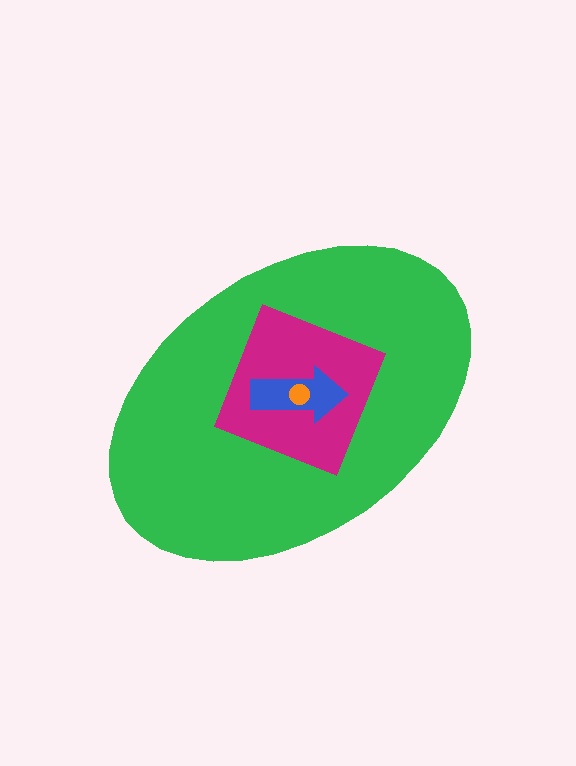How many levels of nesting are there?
4.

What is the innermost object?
The orange circle.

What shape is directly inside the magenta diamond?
The blue arrow.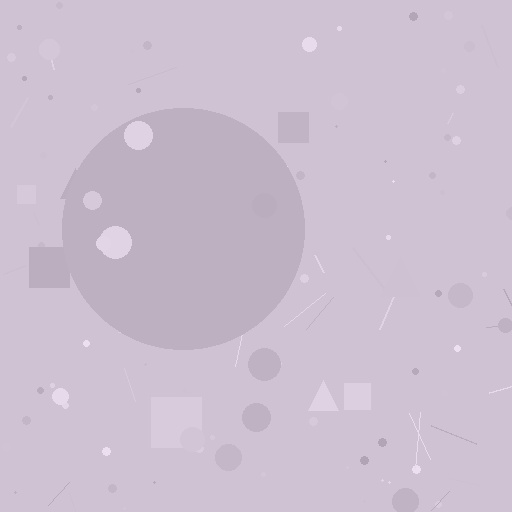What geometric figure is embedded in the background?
A circle is embedded in the background.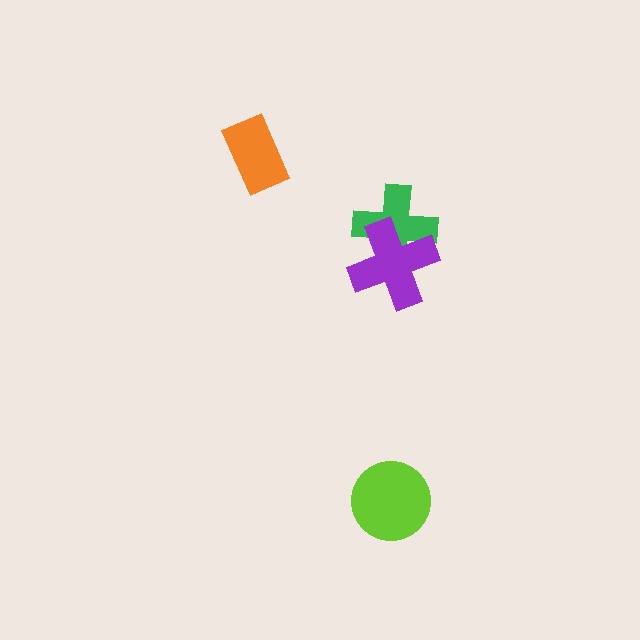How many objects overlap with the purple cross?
1 object overlaps with the purple cross.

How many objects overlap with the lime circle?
0 objects overlap with the lime circle.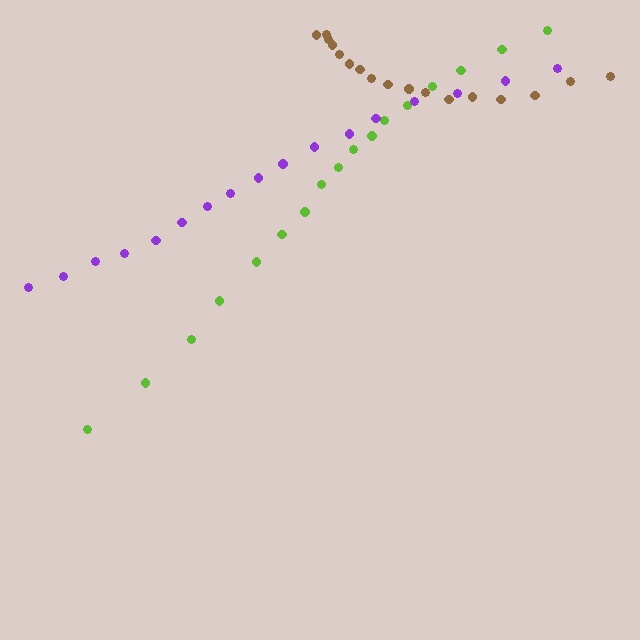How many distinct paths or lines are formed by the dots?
There are 3 distinct paths.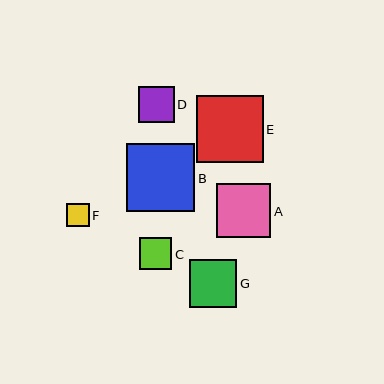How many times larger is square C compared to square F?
Square C is approximately 1.4 times the size of square F.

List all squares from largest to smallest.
From largest to smallest: B, E, A, G, D, C, F.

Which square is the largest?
Square B is the largest with a size of approximately 68 pixels.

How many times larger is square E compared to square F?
Square E is approximately 2.9 times the size of square F.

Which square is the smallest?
Square F is the smallest with a size of approximately 23 pixels.